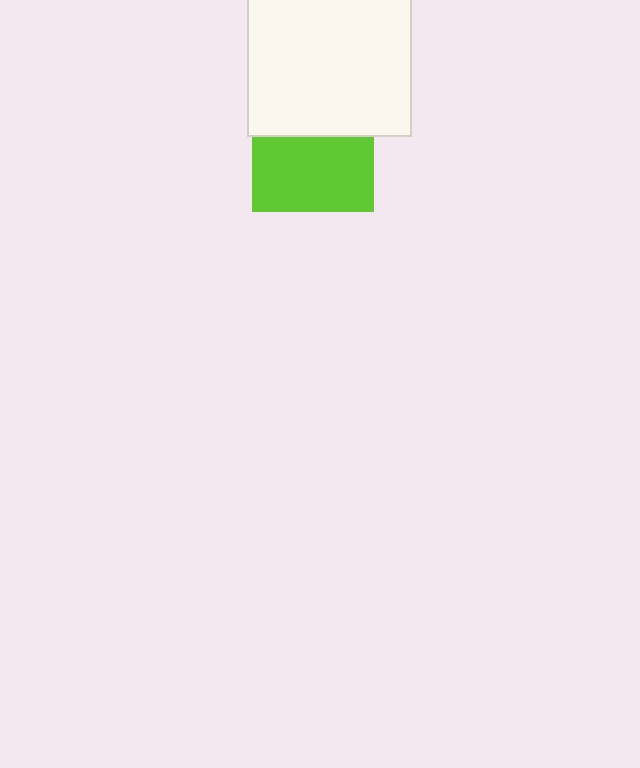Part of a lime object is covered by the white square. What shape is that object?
It is a square.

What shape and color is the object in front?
The object in front is a white square.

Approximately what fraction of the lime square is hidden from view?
Roughly 39% of the lime square is hidden behind the white square.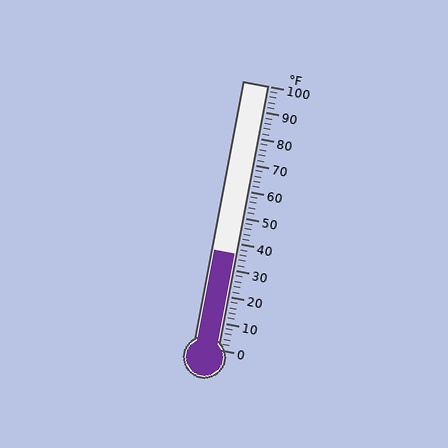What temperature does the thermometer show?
The thermometer shows approximately 36°F.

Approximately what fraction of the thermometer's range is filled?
The thermometer is filled to approximately 35% of its range.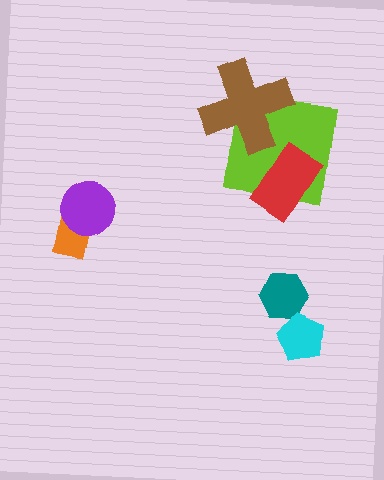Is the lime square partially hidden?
Yes, it is partially covered by another shape.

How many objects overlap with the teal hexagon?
1 object overlaps with the teal hexagon.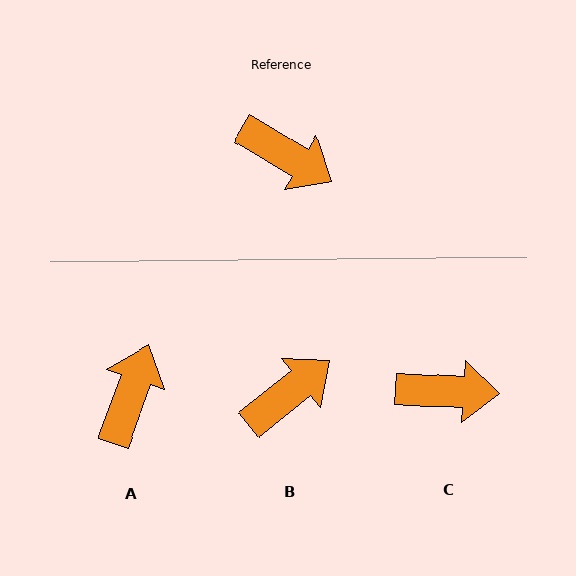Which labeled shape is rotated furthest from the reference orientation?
A, about 101 degrees away.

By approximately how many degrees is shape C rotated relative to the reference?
Approximately 27 degrees counter-clockwise.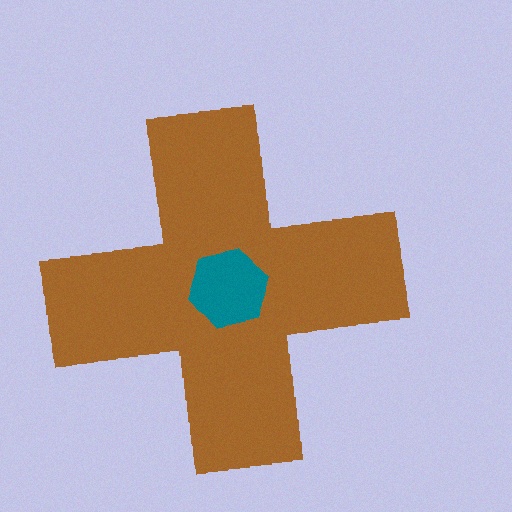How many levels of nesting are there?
2.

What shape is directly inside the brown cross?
The teal hexagon.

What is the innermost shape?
The teal hexagon.